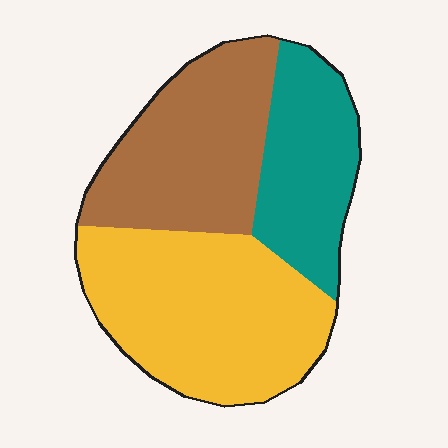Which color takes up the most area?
Yellow, at roughly 45%.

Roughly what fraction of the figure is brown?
Brown takes up about one third (1/3) of the figure.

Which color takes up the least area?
Teal, at roughly 25%.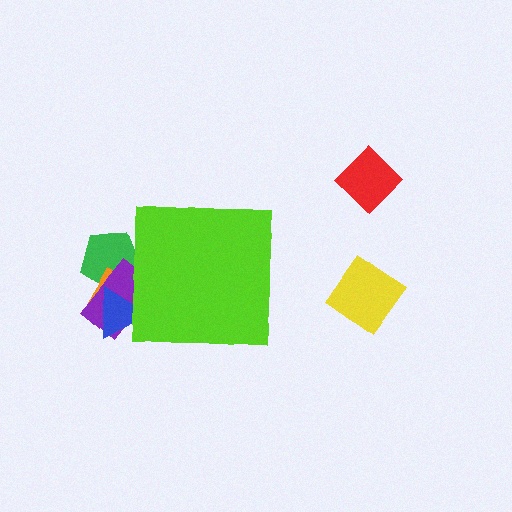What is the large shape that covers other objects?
A lime square.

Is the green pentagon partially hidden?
Yes, the green pentagon is partially hidden behind the lime square.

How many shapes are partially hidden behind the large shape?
4 shapes are partially hidden.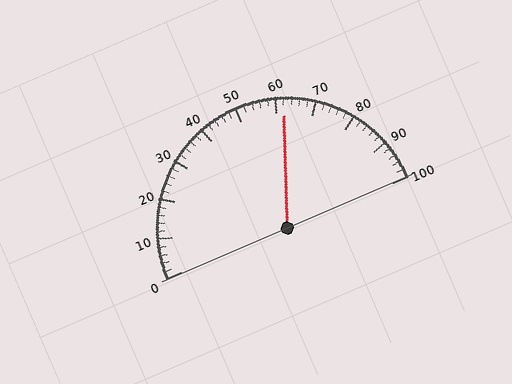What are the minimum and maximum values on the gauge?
The gauge ranges from 0 to 100.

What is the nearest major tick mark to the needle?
The nearest major tick mark is 60.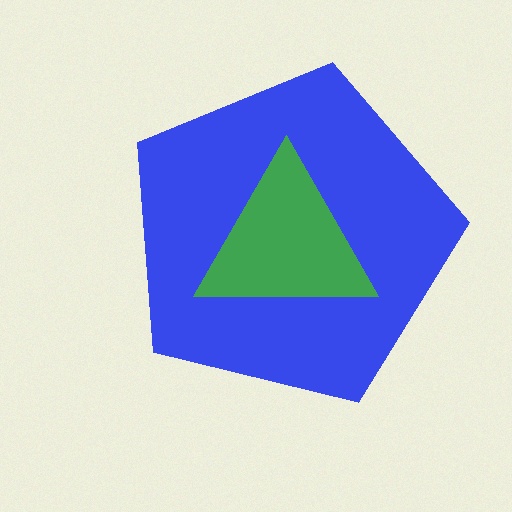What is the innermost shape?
The green triangle.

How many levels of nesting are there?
2.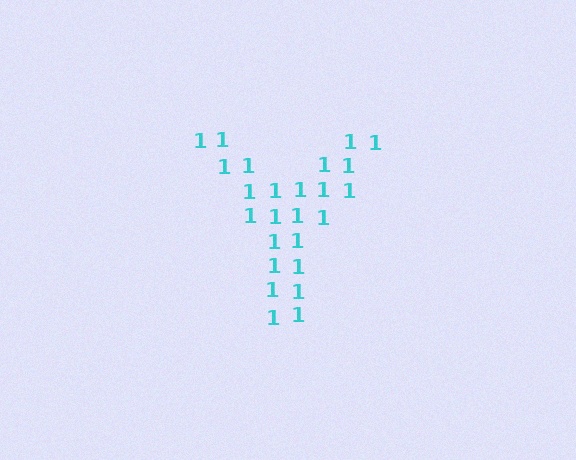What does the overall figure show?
The overall figure shows the letter Y.